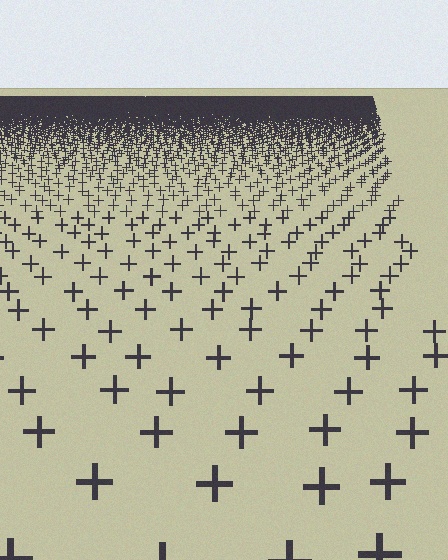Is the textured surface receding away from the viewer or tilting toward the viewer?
The surface is receding away from the viewer. Texture elements get smaller and denser toward the top.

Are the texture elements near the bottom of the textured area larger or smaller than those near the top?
Larger. Near the bottom, elements are closer to the viewer and appear at a bigger on-screen size.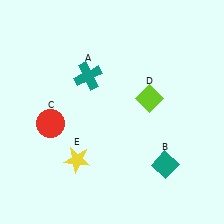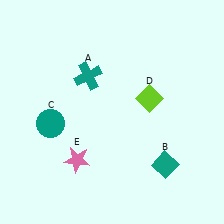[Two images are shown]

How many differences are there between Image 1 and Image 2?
There are 2 differences between the two images.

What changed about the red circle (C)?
In Image 1, C is red. In Image 2, it changed to teal.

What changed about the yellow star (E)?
In Image 1, E is yellow. In Image 2, it changed to pink.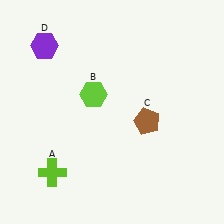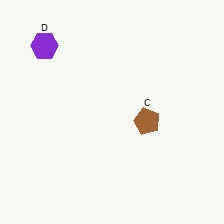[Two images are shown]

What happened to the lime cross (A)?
The lime cross (A) was removed in Image 2. It was in the bottom-left area of Image 1.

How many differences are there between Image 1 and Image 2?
There are 2 differences between the two images.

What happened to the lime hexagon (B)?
The lime hexagon (B) was removed in Image 2. It was in the top-left area of Image 1.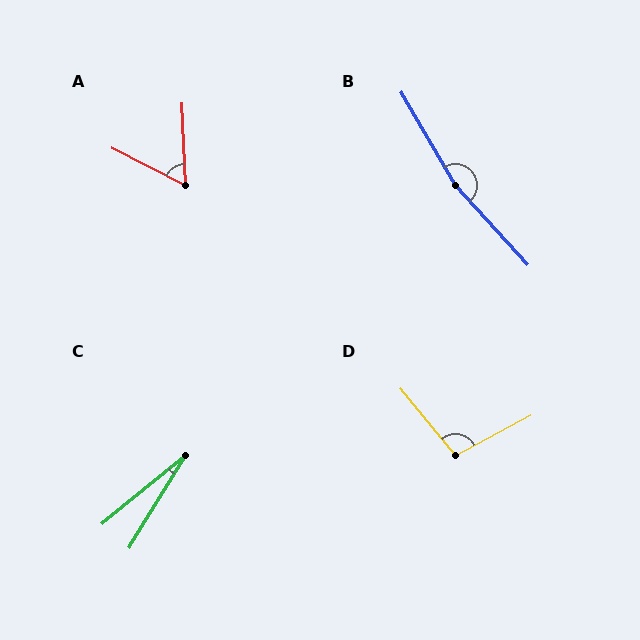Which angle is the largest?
B, at approximately 168 degrees.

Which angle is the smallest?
C, at approximately 19 degrees.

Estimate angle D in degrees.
Approximately 101 degrees.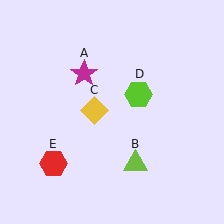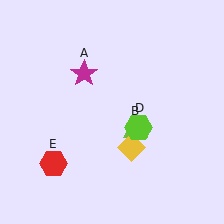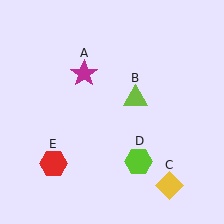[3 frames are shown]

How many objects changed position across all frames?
3 objects changed position: lime triangle (object B), yellow diamond (object C), lime hexagon (object D).